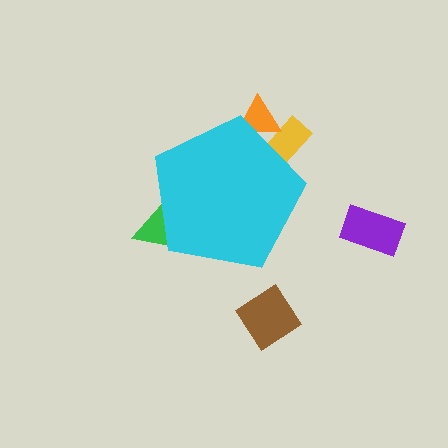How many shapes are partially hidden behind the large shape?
3 shapes are partially hidden.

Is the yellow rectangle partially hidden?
Yes, the yellow rectangle is partially hidden behind the cyan pentagon.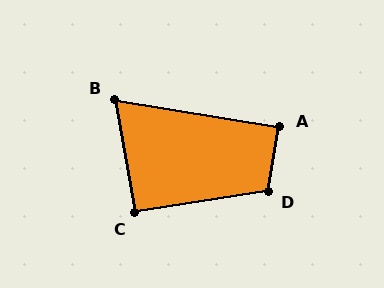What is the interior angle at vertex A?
Approximately 89 degrees (approximately right).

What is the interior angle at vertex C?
Approximately 91 degrees (approximately right).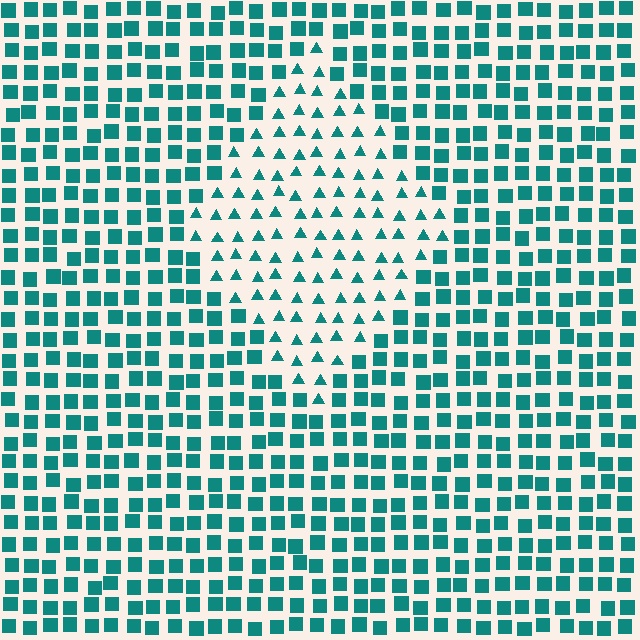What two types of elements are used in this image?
The image uses triangles inside the diamond region and squares outside it.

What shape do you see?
I see a diamond.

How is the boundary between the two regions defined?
The boundary is defined by a change in element shape: triangles inside vs. squares outside. All elements share the same color and spacing.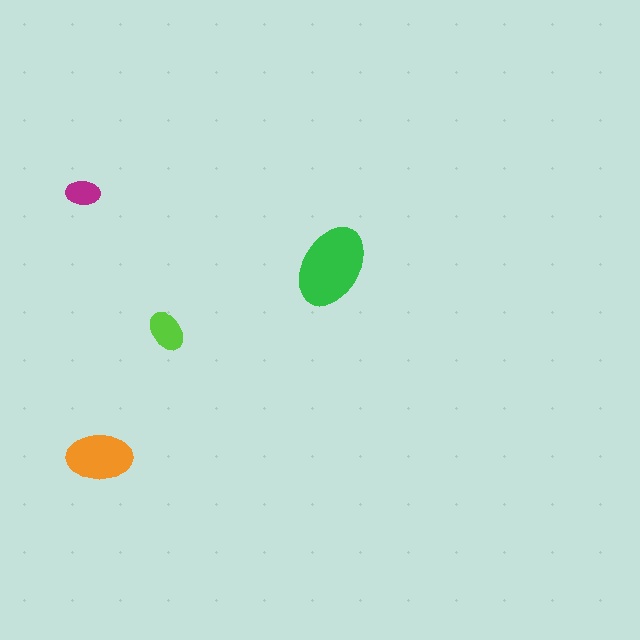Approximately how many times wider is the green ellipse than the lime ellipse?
About 2 times wider.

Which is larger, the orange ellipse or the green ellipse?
The green one.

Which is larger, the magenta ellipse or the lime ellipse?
The lime one.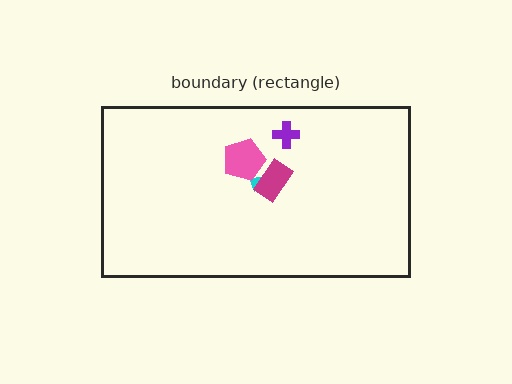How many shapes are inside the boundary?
4 inside, 0 outside.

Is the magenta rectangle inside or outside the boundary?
Inside.